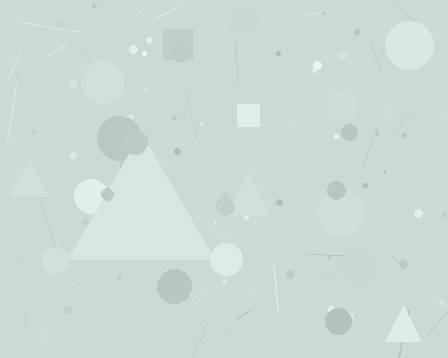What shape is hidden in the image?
A triangle is hidden in the image.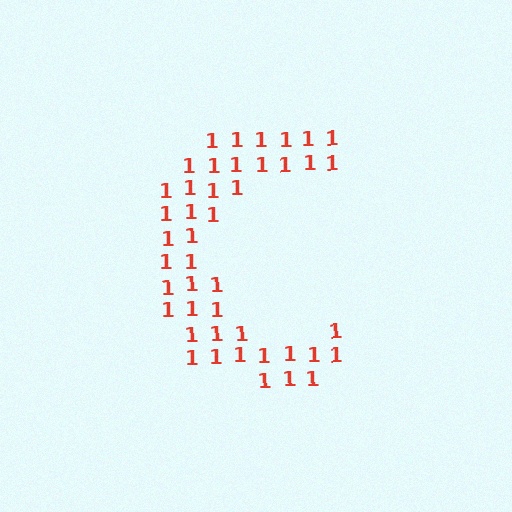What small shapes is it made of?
It is made of small digit 1's.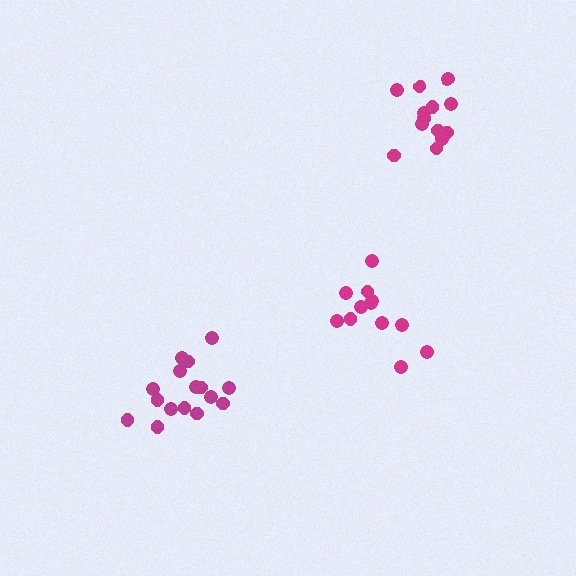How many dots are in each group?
Group 1: 14 dots, Group 2: 16 dots, Group 3: 12 dots (42 total).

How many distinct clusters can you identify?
There are 3 distinct clusters.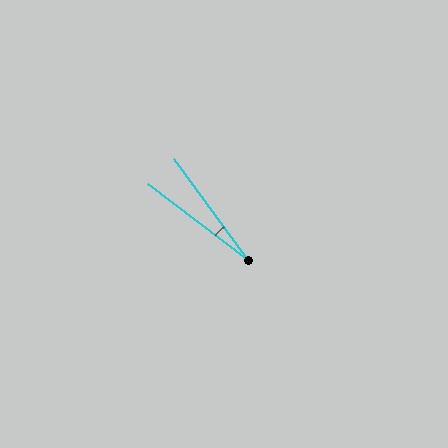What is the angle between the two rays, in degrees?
Approximately 16 degrees.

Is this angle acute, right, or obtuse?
It is acute.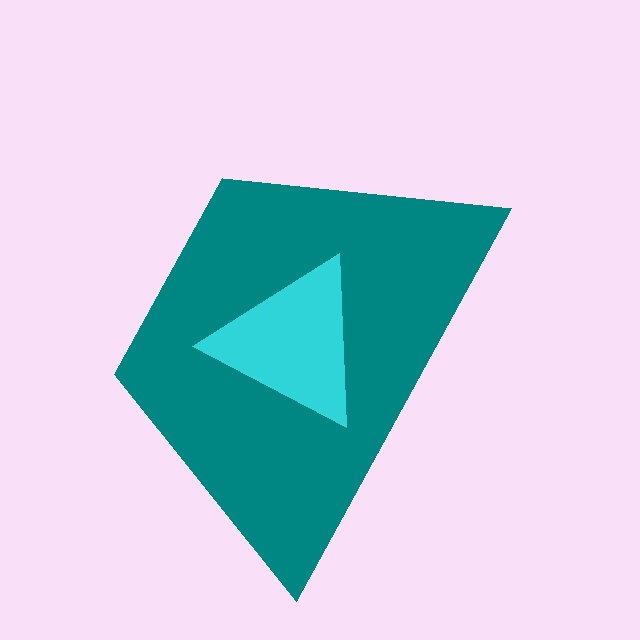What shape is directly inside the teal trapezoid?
The cyan triangle.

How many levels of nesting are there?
2.